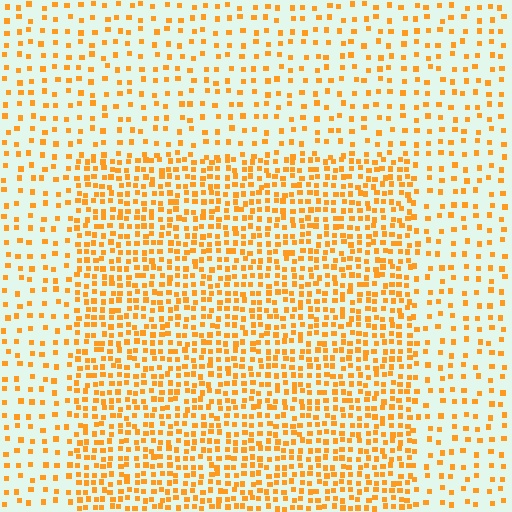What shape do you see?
I see a rectangle.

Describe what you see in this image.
The image contains small orange elements arranged at two different densities. A rectangle-shaped region is visible where the elements are more densely packed than the surrounding area.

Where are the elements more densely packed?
The elements are more densely packed inside the rectangle boundary.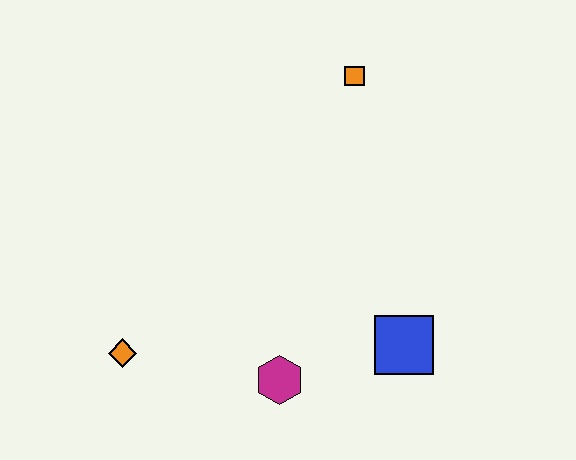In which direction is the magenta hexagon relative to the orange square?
The magenta hexagon is below the orange square.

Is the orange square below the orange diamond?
No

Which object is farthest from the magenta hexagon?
The orange square is farthest from the magenta hexagon.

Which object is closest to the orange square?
The blue square is closest to the orange square.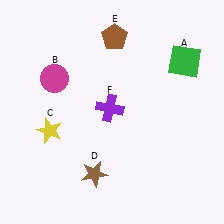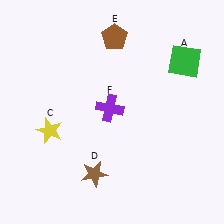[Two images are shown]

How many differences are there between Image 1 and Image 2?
There is 1 difference between the two images.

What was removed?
The magenta circle (B) was removed in Image 2.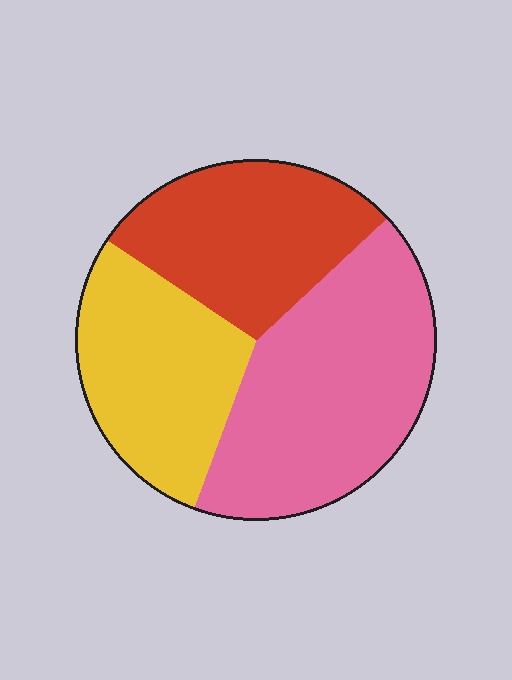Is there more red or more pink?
Pink.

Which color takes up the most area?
Pink, at roughly 40%.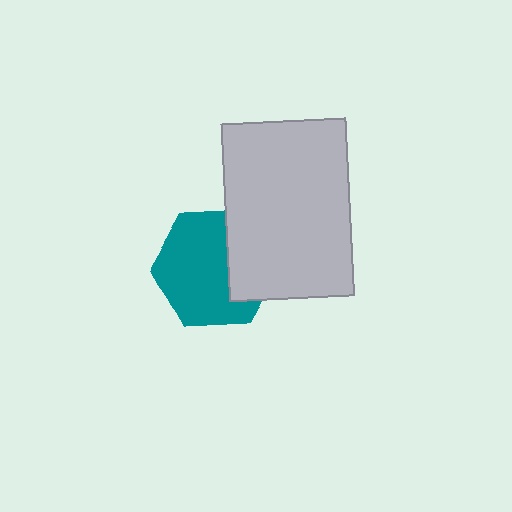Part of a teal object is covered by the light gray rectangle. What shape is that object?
It is a hexagon.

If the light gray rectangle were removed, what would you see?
You would see the complete teal hexagon.